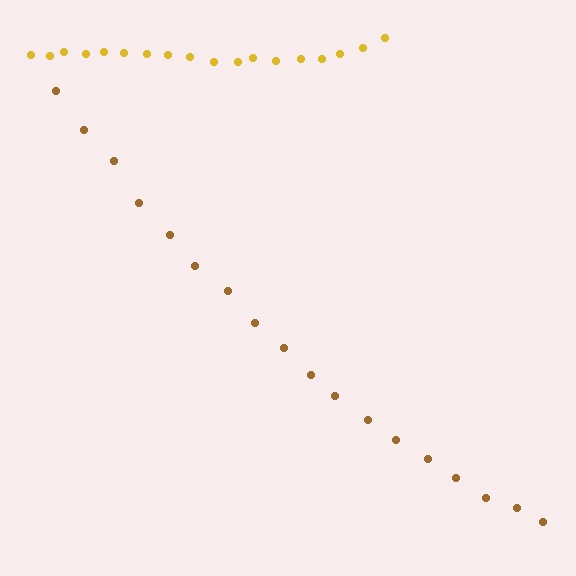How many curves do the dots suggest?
There are 2 distinct paths.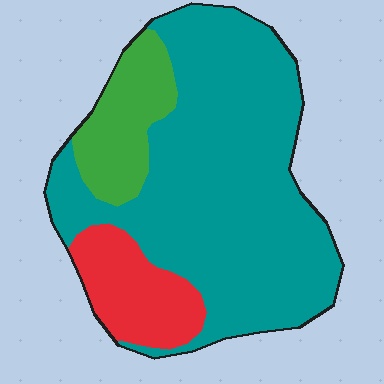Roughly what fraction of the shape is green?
Green covers 15% of the shape.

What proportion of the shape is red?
Red takes up about one eighth (1/8) of the shape.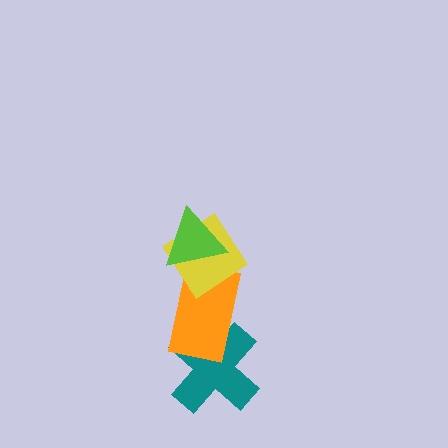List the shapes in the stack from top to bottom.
From top to bottom: the lime triangle, the yellow diamond, the orange rectangle, the teal cross.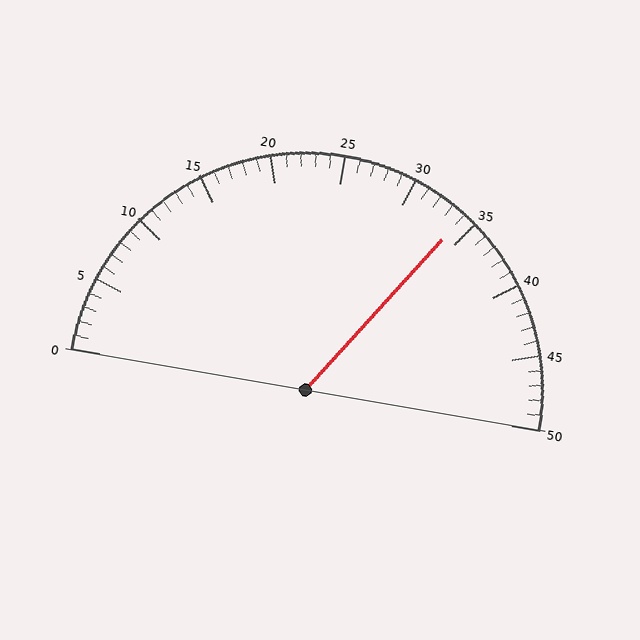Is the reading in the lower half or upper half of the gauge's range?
The reading is in the upper half of the range (0 to 50).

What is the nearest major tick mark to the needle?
The nearest major tick mark is 35.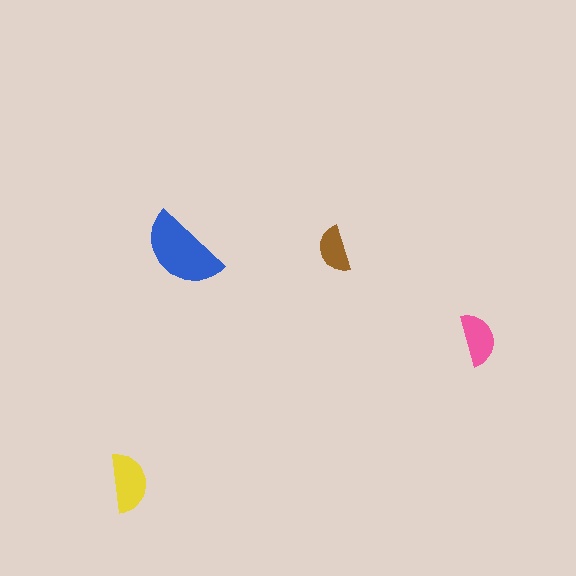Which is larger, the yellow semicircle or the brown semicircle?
The yellow one.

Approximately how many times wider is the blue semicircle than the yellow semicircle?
About 1.5 times wider.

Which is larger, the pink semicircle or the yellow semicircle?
The yellow one.